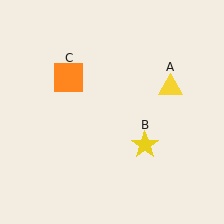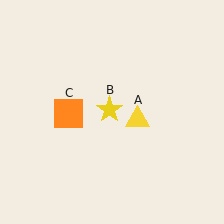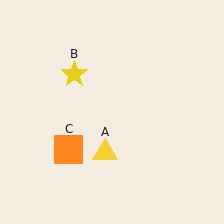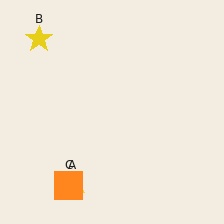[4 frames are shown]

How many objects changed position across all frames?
3 objects changed position: yellow triangle (object A), yellow star (object B), orange square (object C).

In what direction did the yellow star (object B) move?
The yellow star (object B) moved up and to the left.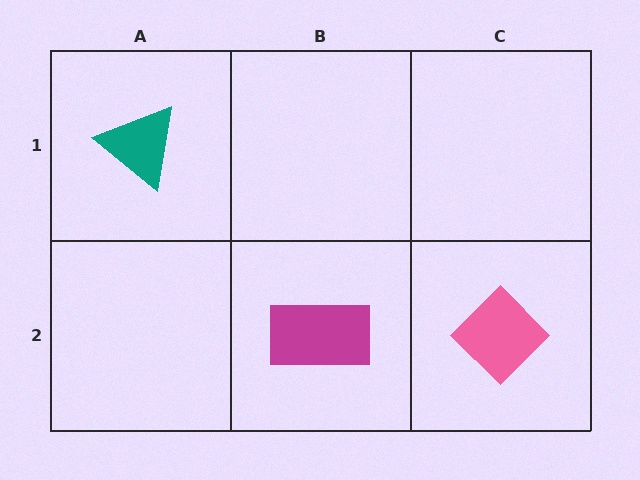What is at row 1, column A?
A teal triangle.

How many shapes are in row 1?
1 shape.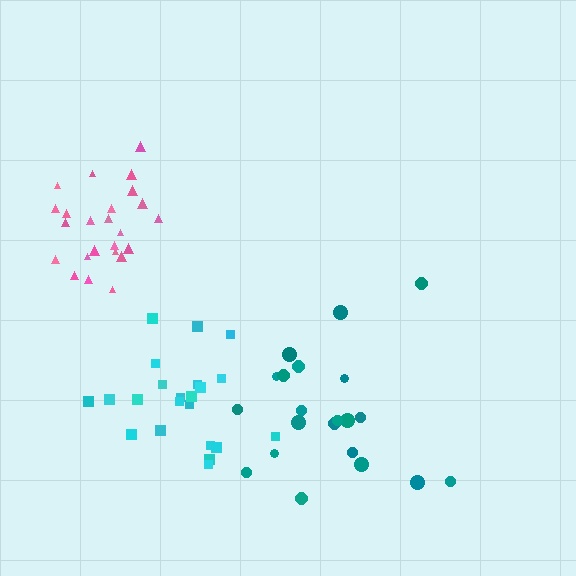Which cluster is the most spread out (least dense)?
Teal.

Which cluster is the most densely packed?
Pink.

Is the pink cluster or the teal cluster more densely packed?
Pink.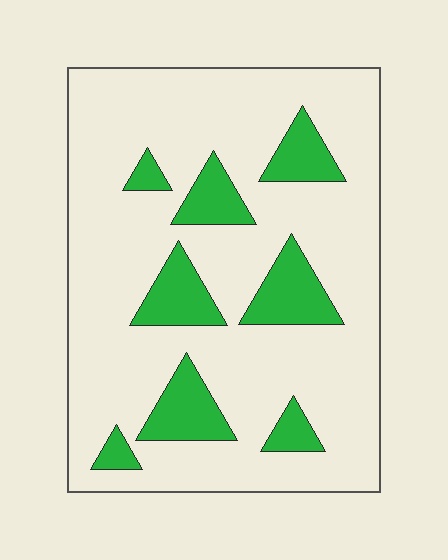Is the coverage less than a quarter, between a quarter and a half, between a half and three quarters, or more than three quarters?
Less than a quarter.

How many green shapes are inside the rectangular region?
8.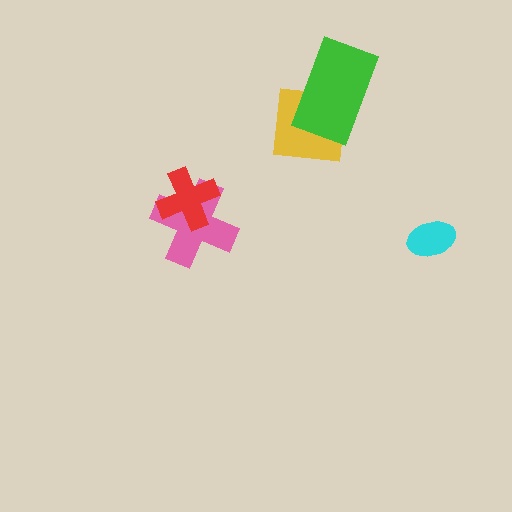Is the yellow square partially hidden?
Yes, it is partially covered by another shape.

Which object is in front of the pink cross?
The red cross is in front of the pink cross.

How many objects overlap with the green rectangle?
1 object overlaps with the green rectangle.